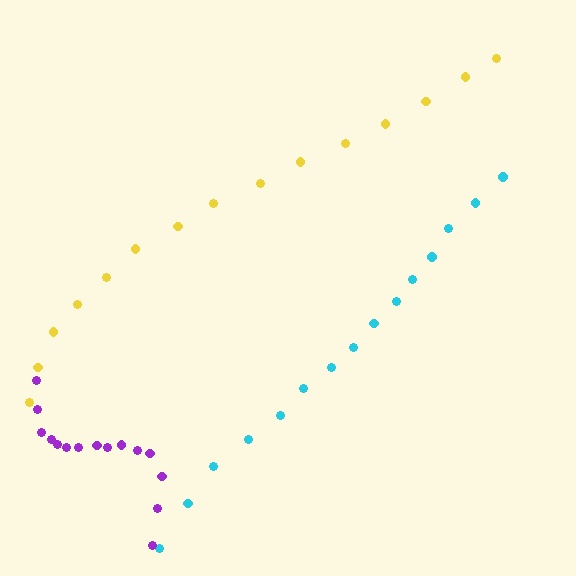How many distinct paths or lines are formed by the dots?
There are 3 distinct paths.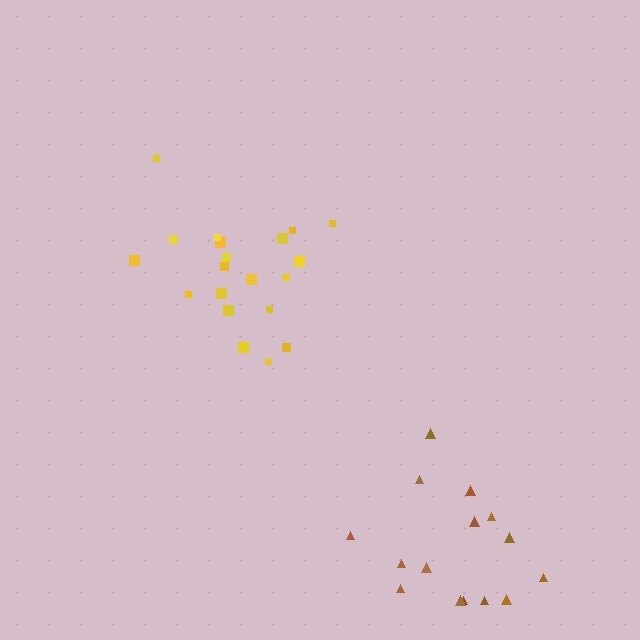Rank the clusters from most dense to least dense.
yellow, brown.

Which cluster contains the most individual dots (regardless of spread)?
Yellow (20).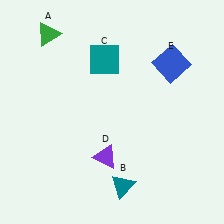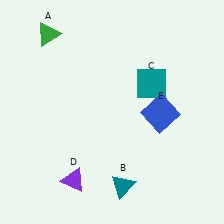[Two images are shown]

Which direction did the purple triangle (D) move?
The purple triangle (D) moved left.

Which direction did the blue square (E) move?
The blue square (E) moved down.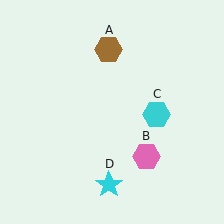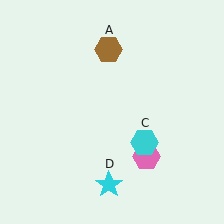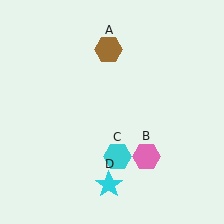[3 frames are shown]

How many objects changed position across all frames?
1 object changed position: cyan hexagon (object C).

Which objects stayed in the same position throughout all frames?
Brown hexagon (object A) and pink hexagon (object B) and cyan star (object D) remained stationary.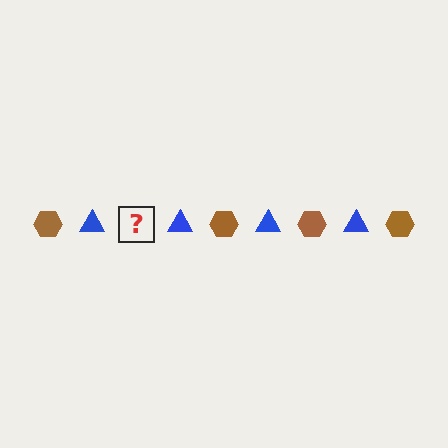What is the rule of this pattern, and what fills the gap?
The rule is that the pattern alternates between brown hexagon and blue triangle. The gap should be filled with a brown hexagon.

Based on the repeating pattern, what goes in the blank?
The blank should be a brown hexagon.